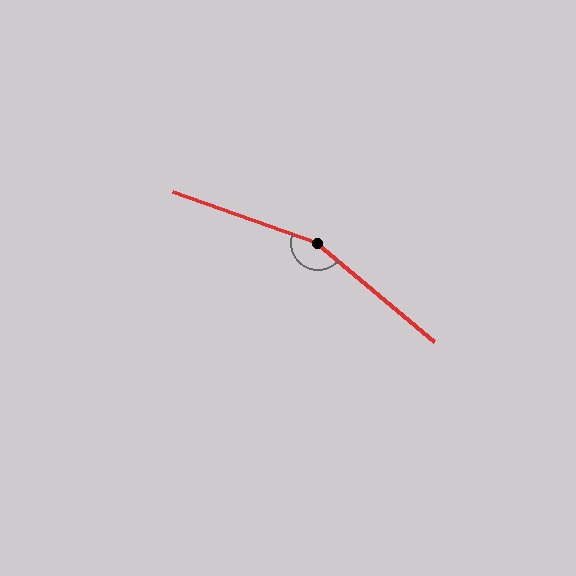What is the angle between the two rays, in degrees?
Approximately 160 degrees.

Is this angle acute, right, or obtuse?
It is obtuse.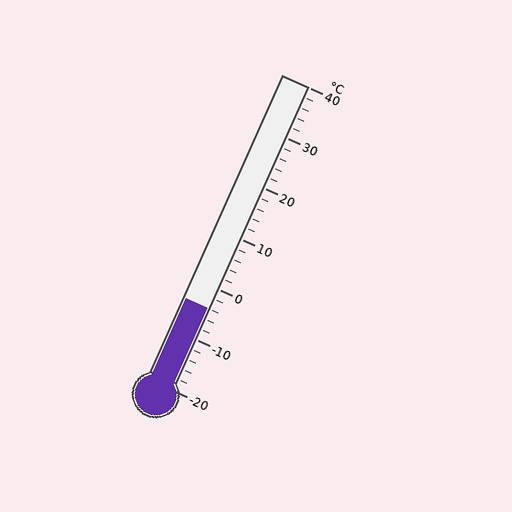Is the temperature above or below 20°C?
The temperature is below 20°C.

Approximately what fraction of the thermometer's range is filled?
The thermometer is filled to approximately 25% of its range.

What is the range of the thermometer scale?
The thermometer scale ranges from -20°C to 40°C.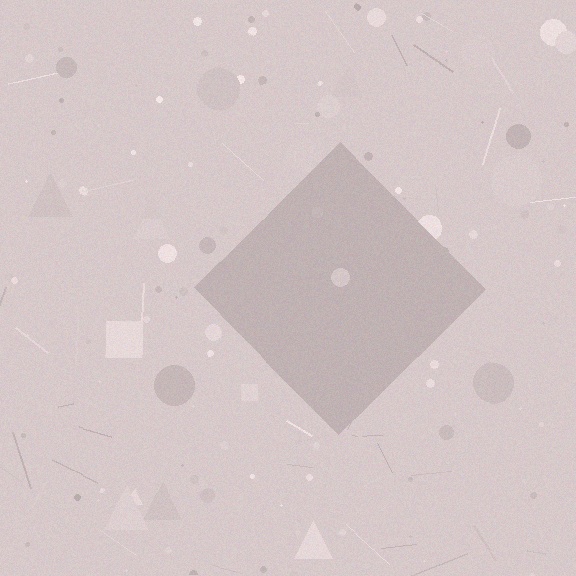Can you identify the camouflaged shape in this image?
The camouflaged shape is a diamond.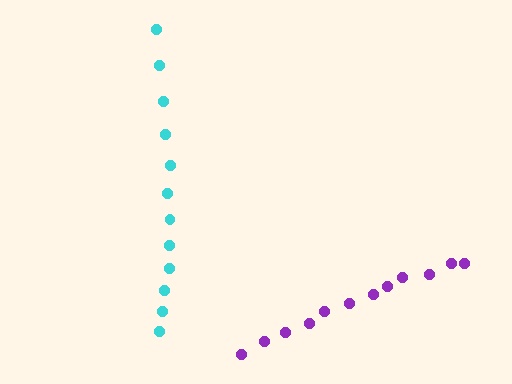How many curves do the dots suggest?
There are 2 distinct paths.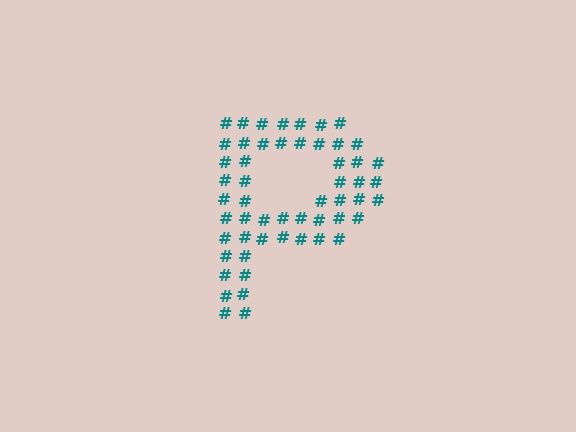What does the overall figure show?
The overall figure shows the letter P.